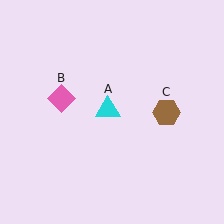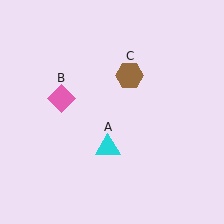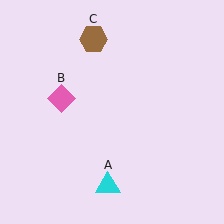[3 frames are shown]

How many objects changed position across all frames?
2 objects changed position: cyan triangle (object A), brown hexagon (object C).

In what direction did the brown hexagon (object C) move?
The brown hexagon (object C) moved up and to the left.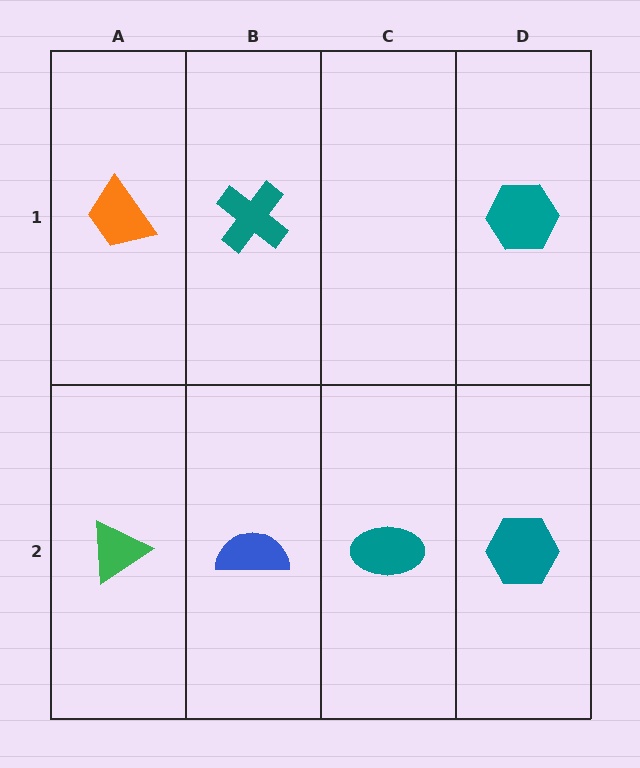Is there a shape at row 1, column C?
No, that cell is empty.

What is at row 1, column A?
An orange trapezoid.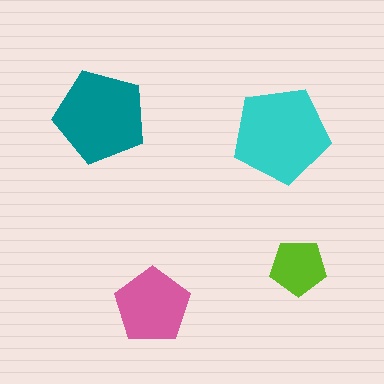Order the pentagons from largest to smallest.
the cyan one, the teal one, the pink one, the lime one.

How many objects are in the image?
There are 4 objects in the image.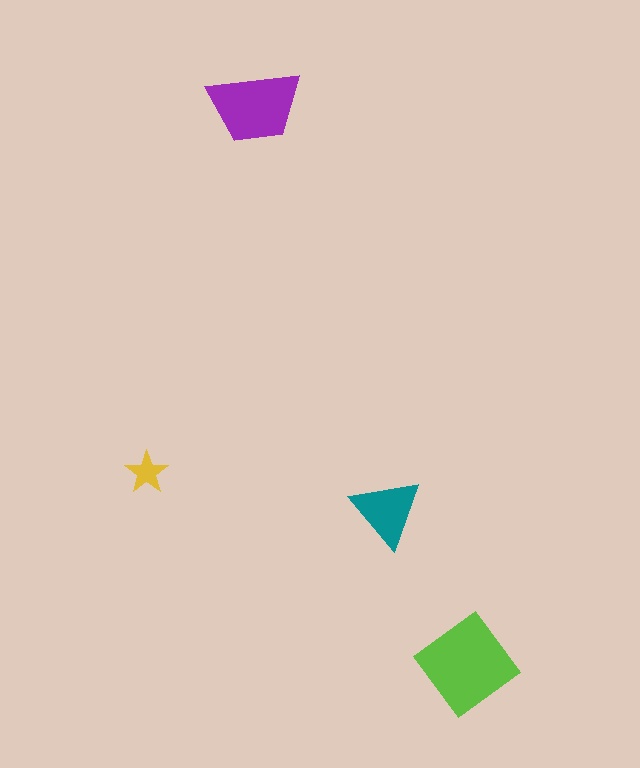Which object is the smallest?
The yellow star.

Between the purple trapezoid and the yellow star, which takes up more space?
The purple trapezoid.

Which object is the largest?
The lime diamond.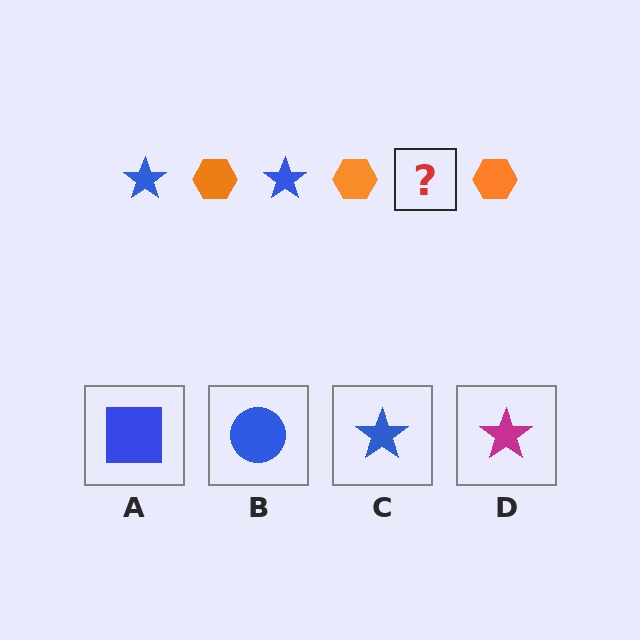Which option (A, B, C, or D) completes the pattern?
C.